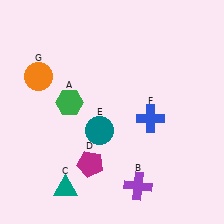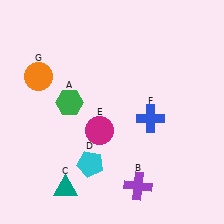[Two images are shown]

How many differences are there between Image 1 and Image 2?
There are 2 differences between the two images.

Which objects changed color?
D changed from magenta to cyan. E changed from teal to magenta.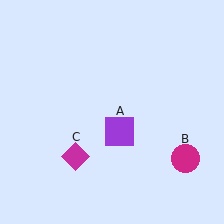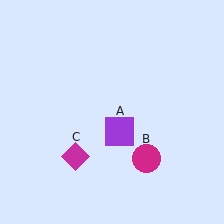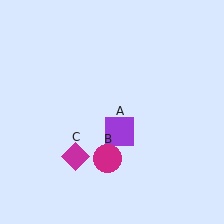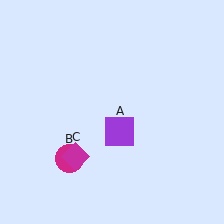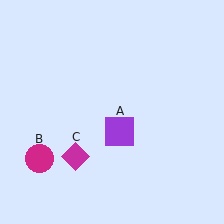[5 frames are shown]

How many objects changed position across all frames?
1 object changed position: magenta circle (object B).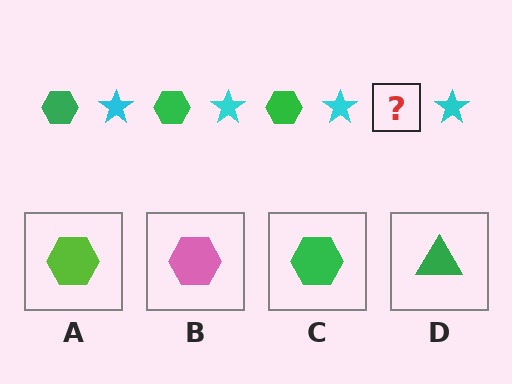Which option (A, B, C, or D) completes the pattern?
C.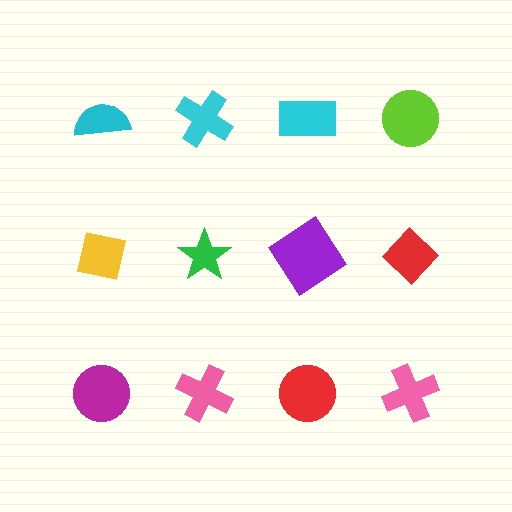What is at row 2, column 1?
A yellow square.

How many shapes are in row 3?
4 shapes.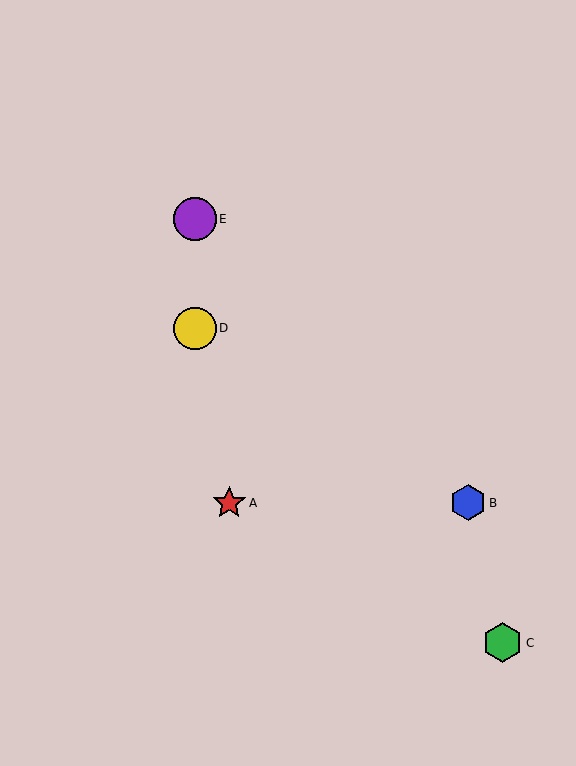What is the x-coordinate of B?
Object B is at x≈468.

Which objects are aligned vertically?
Objects D, E are aligned vertically.